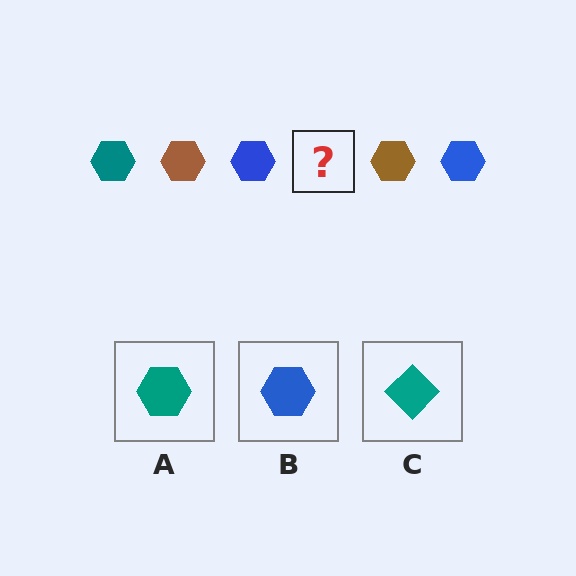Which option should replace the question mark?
Option A.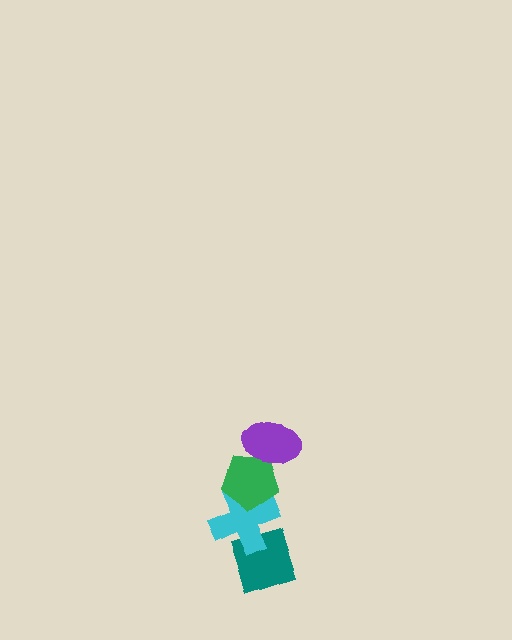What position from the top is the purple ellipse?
The purple ellipse is 1st from the top.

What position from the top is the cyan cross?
The cyan cross is 3rd from the top.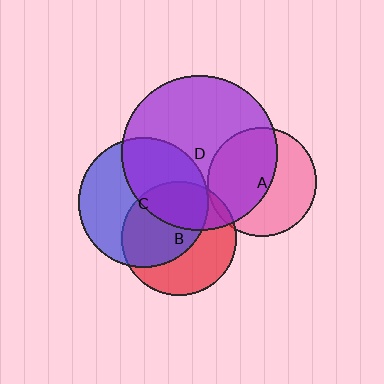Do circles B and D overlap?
Yes.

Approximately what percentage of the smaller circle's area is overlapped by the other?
Approximately 30%.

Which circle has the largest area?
Circle D (purple).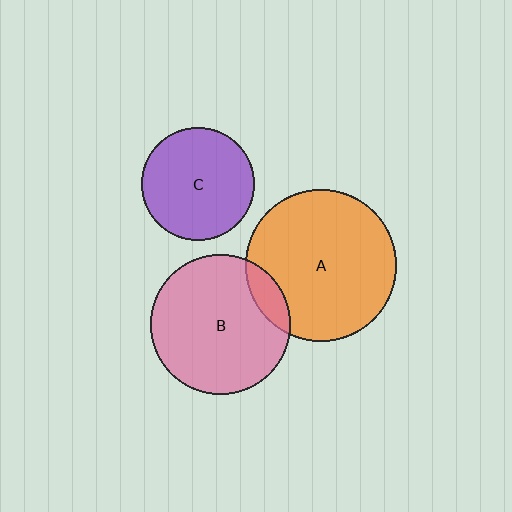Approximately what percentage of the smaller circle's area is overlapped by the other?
Approximately 10%.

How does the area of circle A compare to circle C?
Approximately 1.8 times.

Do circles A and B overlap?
Yes.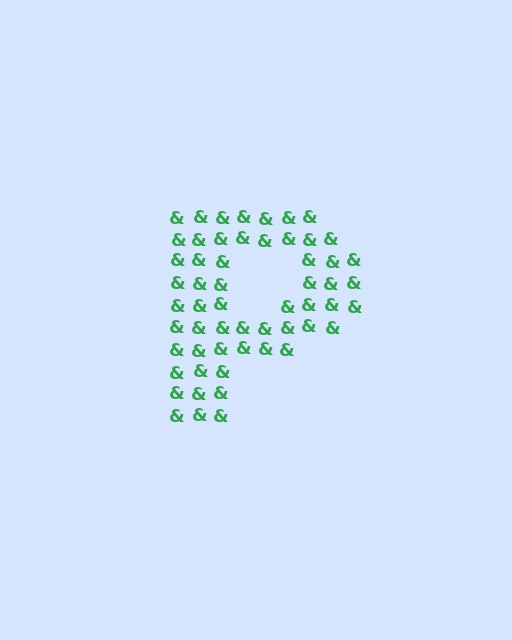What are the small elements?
The small elements are ampersands.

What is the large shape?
The large shape is the letter P.